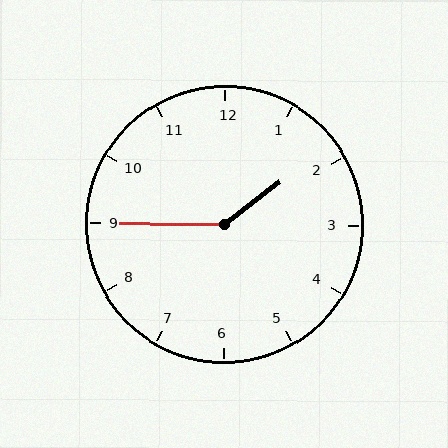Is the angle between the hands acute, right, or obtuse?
It is obtuse.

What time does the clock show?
1:45.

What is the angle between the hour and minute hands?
Approximately 142 degrees.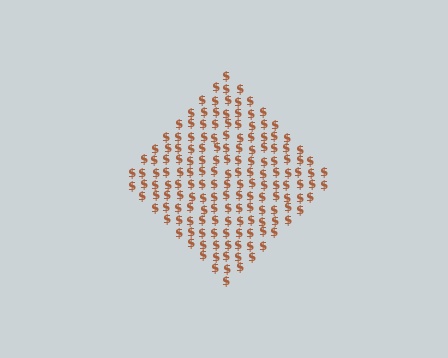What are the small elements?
The small elements are dollar signs.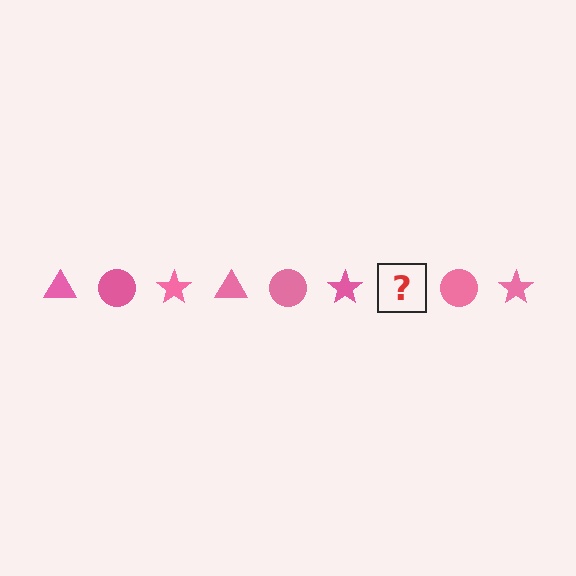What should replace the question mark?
The question mark should be replaced with a pink triangle.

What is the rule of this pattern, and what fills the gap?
The rule is that the pattern cycles through triangle, circle, star shapes in pink. The gap should be filled with a pink triangle.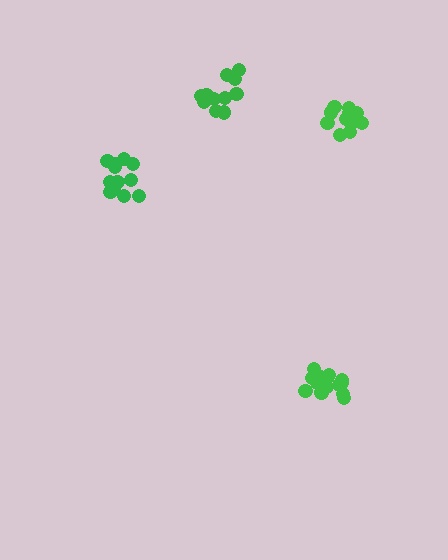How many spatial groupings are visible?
There are 4 spatial groupings.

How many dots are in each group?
Group 1: 11 dots, Group 2: 13 dots, Group 3: 15 dots, Group 4: 12 dots (51 total).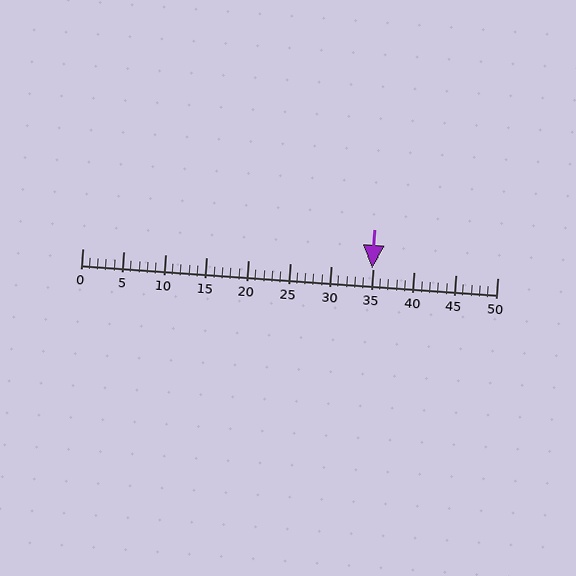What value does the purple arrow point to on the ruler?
The purple arrow points to approximately 35.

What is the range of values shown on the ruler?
The ruler shows values from 0 to 50.